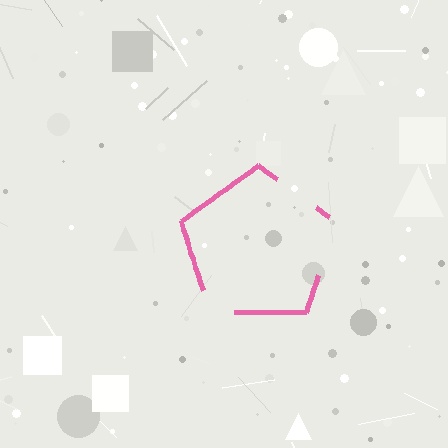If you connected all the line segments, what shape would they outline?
They would outline a pentagon.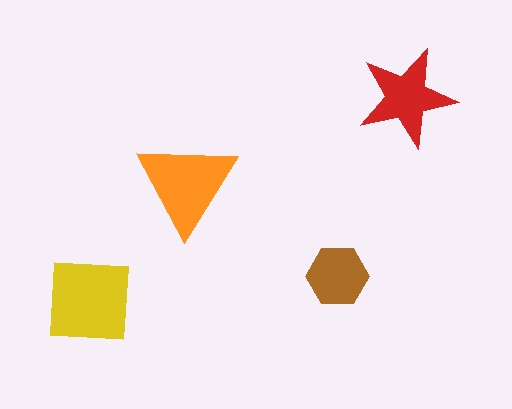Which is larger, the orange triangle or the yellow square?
The yellow square.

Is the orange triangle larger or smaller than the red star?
Larger.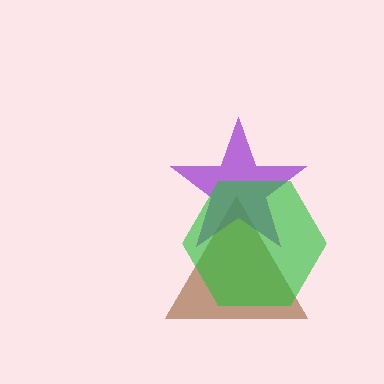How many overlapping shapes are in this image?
There are 3 overlapping shapes in the image.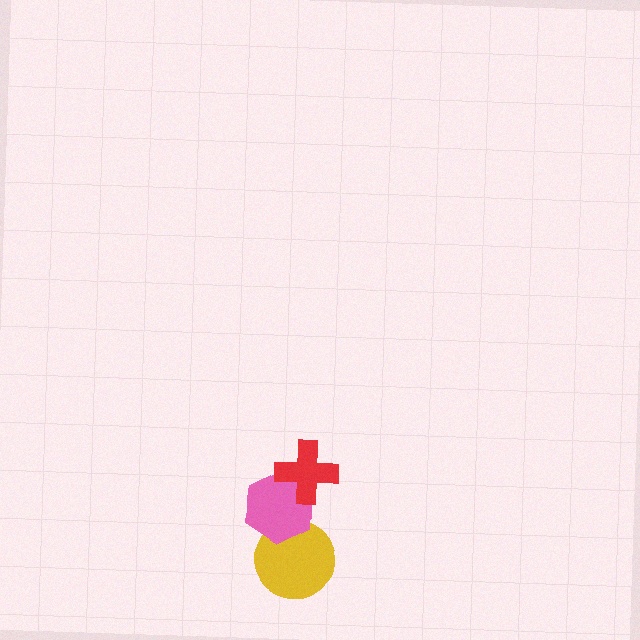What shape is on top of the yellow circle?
The pink hexagon is on top of the yellow circle.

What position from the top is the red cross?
The red cross is 1st from the top.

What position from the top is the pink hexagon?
The pink hexagon is 2nd from the top.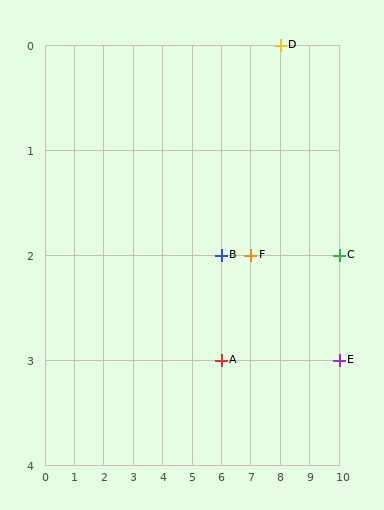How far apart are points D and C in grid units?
Points D and C are 2 columns and 2 rows apart (about 2.8 grid units diagonally).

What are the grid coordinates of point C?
Point C is at grid coordinates (10, 2).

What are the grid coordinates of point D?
Point D is at grid coordinates (8, 0).